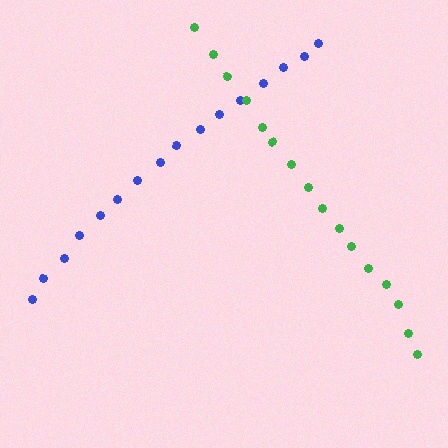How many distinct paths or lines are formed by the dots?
There are 2 distinct paths.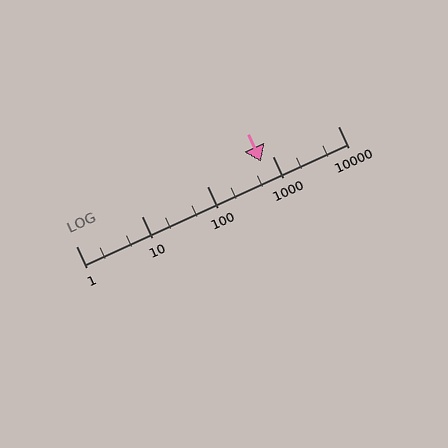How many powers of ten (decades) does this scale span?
The scale spans 4 decades, from 1 to 10000.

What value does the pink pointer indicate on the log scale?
The pointer indicates approximately 680.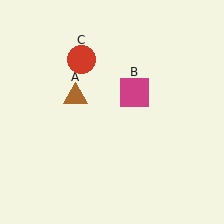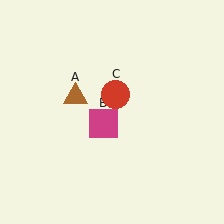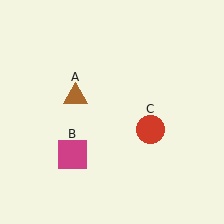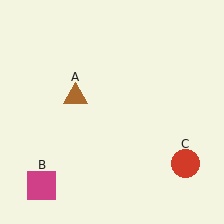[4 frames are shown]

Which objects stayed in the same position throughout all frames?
Brown triangle (object A) remained stationary.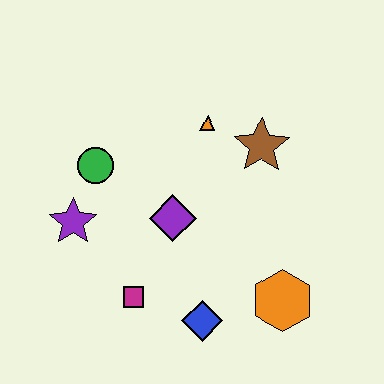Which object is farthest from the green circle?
The orange hexagon is farthest from the green circle.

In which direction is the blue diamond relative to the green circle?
The blue diamond is below the green circle.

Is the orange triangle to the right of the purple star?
Yes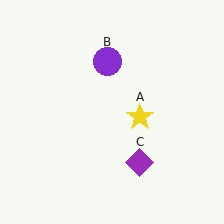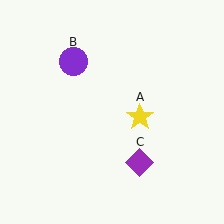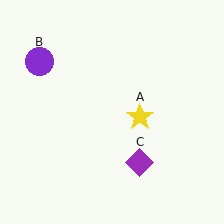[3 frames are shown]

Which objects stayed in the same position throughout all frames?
Yellow star (object A) and purple diamond (object C) remained stationary.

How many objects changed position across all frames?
1 object changed position: purple circle (object B).